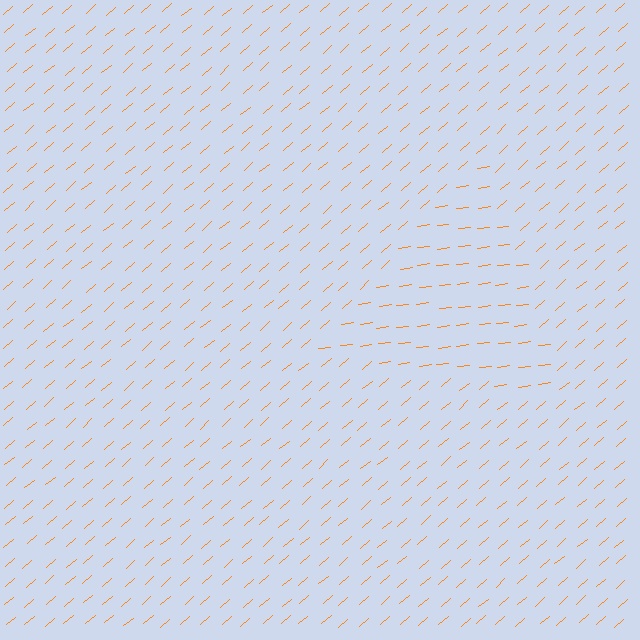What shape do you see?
I see a triangle.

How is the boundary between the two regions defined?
The boundary is defined purely by a change in line orientation (approximately 34 degrees difference). All lines are the same color and thickness.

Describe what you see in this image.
The image is filled with small orange line segments. A triangle region in the image has lines oriented differently from the surrounding lines, creating a visible texture boundary.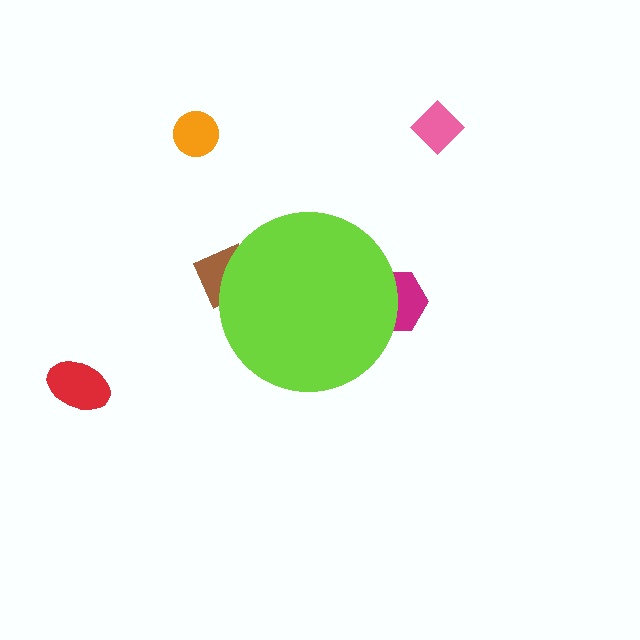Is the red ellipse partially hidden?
No, the red ellipse is fully visible.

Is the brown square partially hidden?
Yes, the brown square is partially hidden behind the lime circle.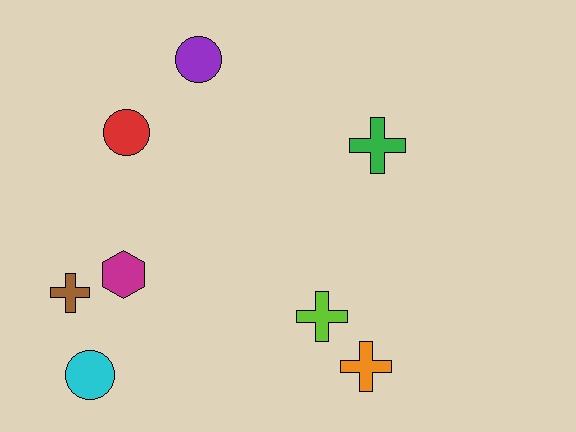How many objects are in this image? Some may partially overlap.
There are 8 objects.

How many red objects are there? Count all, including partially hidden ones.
There is 1 red object.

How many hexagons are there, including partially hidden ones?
There is 1 hexagon.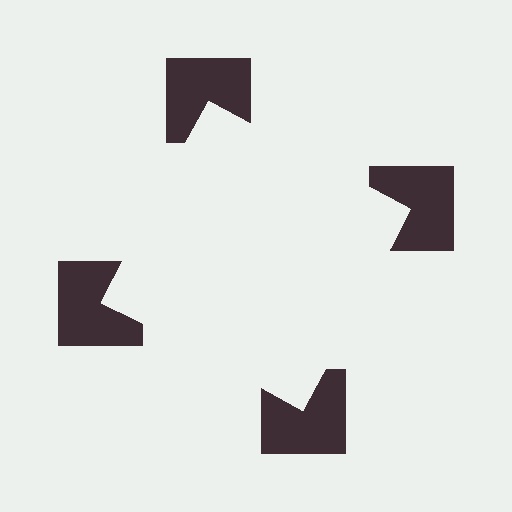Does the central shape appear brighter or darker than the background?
It typically appears slightly brighter than the background, even though no actual brightness change is drawn.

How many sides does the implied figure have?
4 sides.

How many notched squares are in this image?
There are 4 — one at each vertex of the illusory square.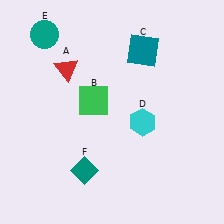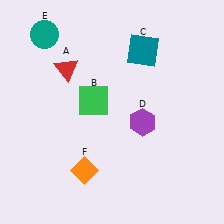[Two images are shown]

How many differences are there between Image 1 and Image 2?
There are 2 differences between the two images.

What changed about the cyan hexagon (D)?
In Image 1, D is cyan. In Image 2, it changed to purple.